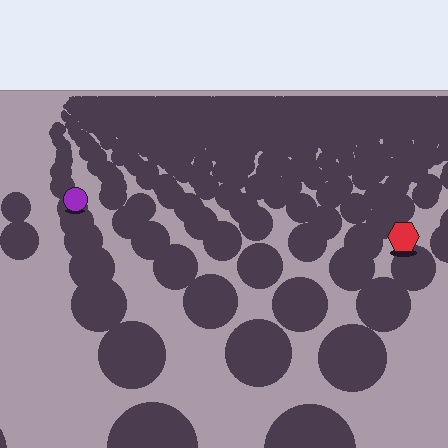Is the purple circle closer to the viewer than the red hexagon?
No. The red hexagon is closer — you can tell from the texture gradient: the ground texture is coarser near it.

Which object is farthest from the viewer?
The purple circle is farthest from the viewer. It appears smaller and the ground texture around it is denser.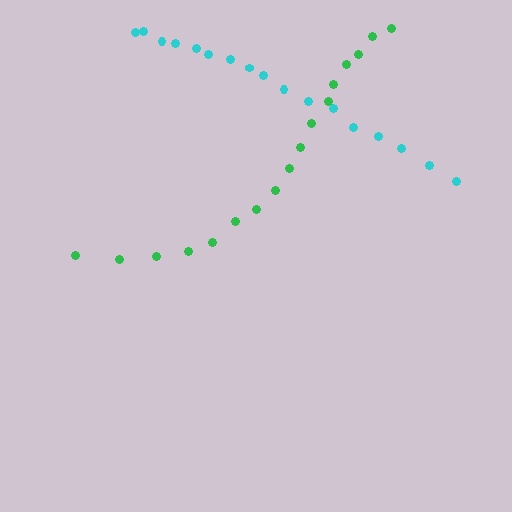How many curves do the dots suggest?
There are 2 distinct paths.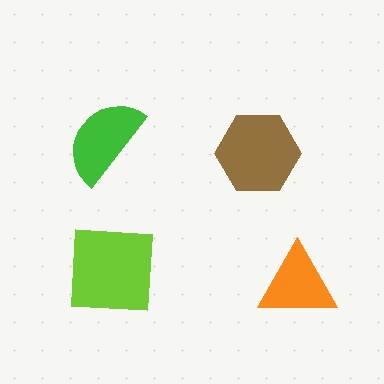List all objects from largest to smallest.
The lime square, the brown hexagon, the green semicircle, the orange triangle.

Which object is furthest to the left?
The green semicircle is leftmost.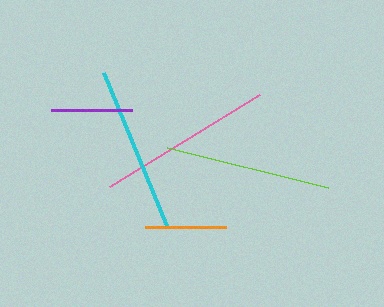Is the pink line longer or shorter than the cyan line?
The pink line is longer than the cyan line.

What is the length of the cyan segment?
The cyan segment is approximately 165 pixels long.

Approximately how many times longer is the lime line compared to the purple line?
The lime line is approximately 2.1 times the length of the purple line.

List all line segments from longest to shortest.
From longest to shortest: pink, lime, cyan, purple, orange.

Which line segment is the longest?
The pink line is the longest at approximately 175 pixels.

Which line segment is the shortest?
The orange line is the shortest at approximately 80 pixels.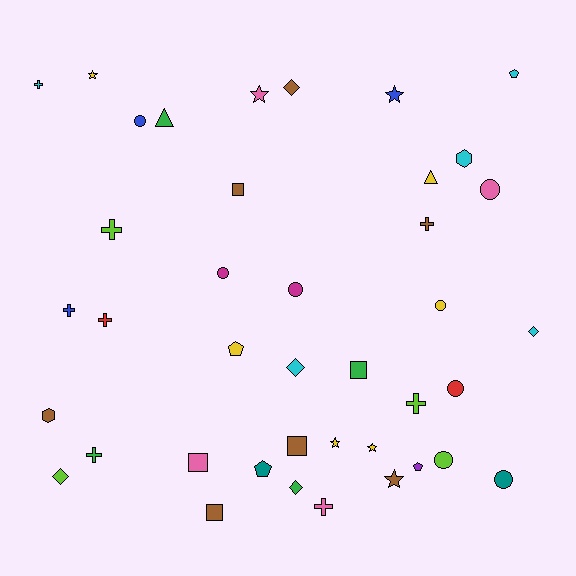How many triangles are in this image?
There are 2 triangles.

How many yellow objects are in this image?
There are 6 yellow objects.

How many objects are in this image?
There are 40 objects.